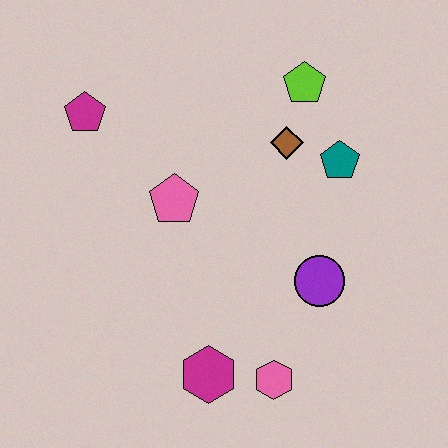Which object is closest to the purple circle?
The pink hexagon is closest to the purple circle.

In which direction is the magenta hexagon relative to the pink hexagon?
The magenta hexagon is to the left of the pink hexagon.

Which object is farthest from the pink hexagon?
The magenta pentagon is farthest from the pink hexagon.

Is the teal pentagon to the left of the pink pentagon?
No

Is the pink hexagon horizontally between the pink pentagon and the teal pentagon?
Yes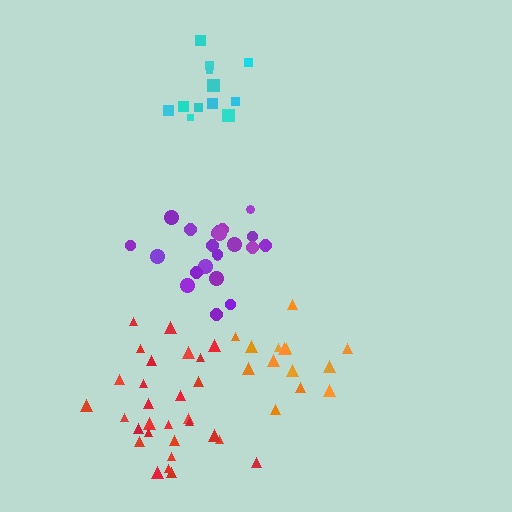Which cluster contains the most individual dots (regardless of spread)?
Red (29).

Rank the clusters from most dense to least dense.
orange, purple, cyan, red.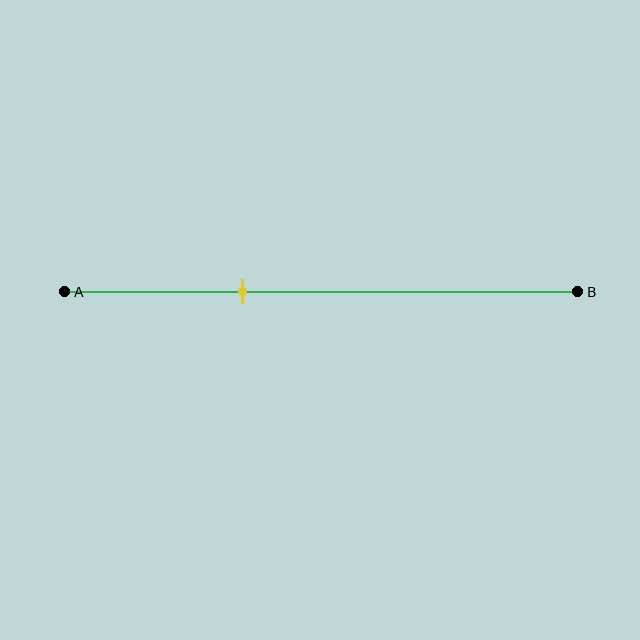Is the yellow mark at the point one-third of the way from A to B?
Yes, the mark is approximately at the one-third point.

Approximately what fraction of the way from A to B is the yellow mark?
The yellow mark is approximately 35% of the way from A to B.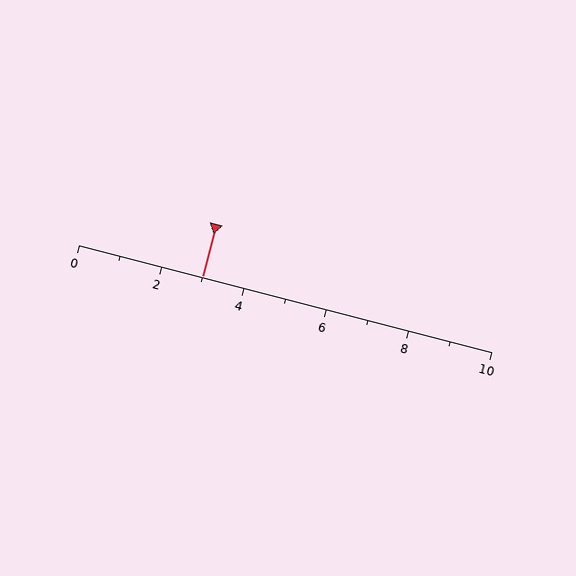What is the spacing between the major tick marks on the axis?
The major ticks are spaced 2 apart.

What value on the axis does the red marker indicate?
The marker indicates approximately 3.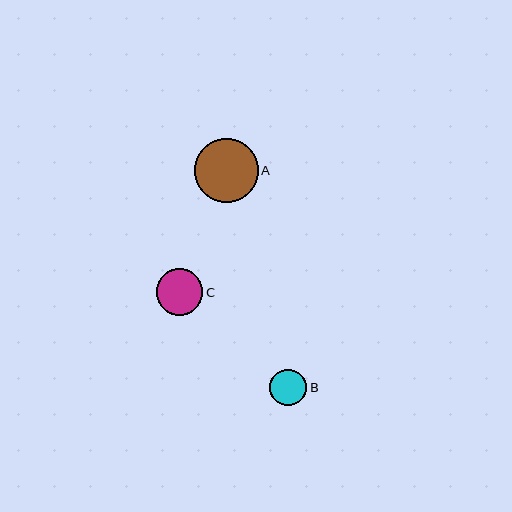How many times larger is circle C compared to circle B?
Circle C is approximately 1.3 times the size of circle B.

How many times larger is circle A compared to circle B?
Circle A is approximately 1.7 times the size of circle B.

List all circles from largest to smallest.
From largest to smallest: A, C, B.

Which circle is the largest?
Circle A is the largest with a size of approximately 64 pixels.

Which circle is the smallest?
Circle B is the smallest with a size of approximately 37 pixels.